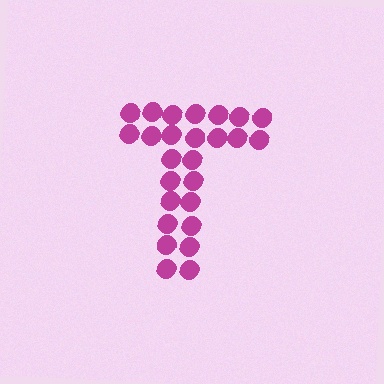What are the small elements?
The small elements are circles.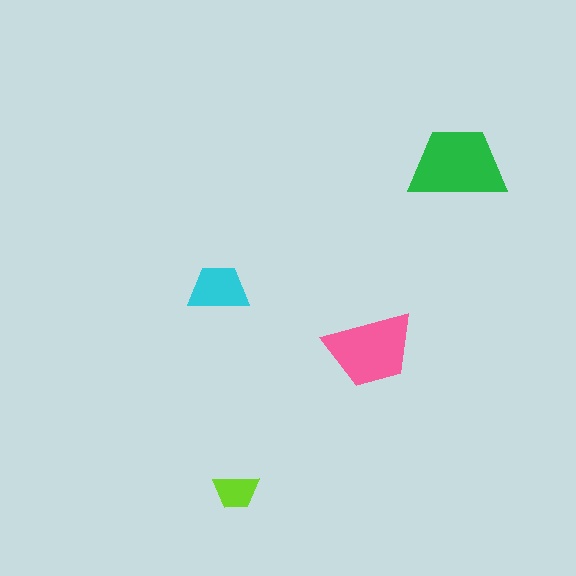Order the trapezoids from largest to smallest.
the green one, the pink one, the cyan one, the lime one.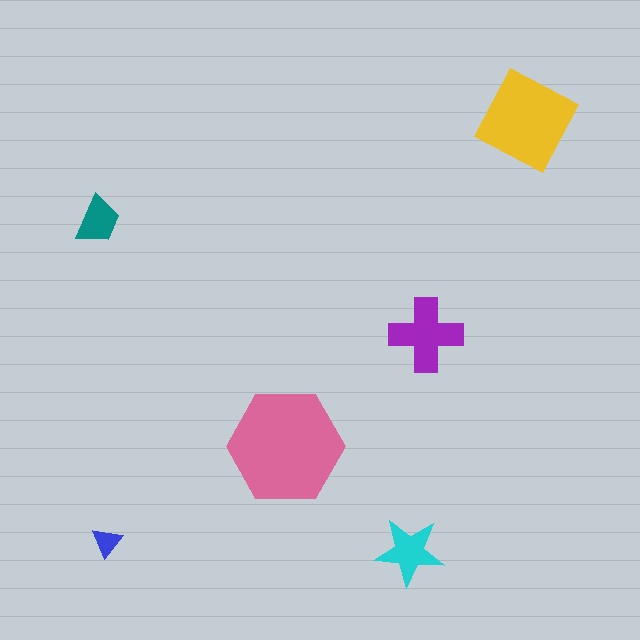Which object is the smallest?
The blue triangle.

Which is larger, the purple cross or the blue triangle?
The purple cross.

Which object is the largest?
The pink hexagon.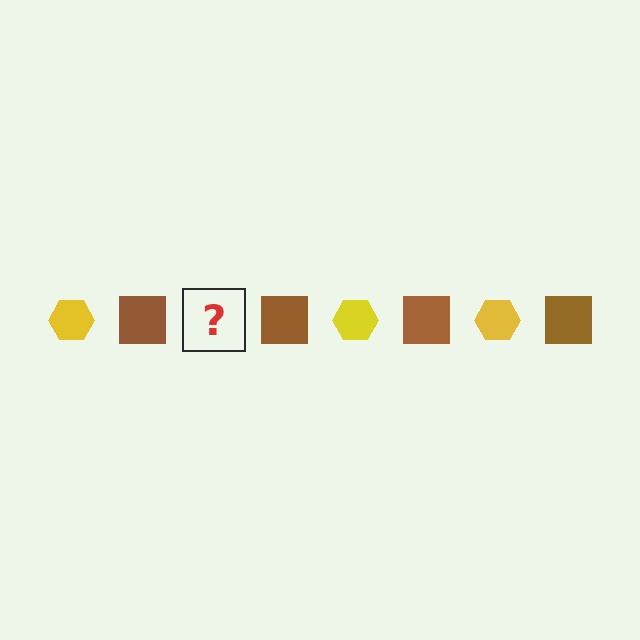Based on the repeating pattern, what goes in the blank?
The blank should be a yellow hexagon.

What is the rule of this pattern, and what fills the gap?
The rule is that the pattern alternates between yellow hexagon and brown square. The gap should be filled with a yellow hexagon.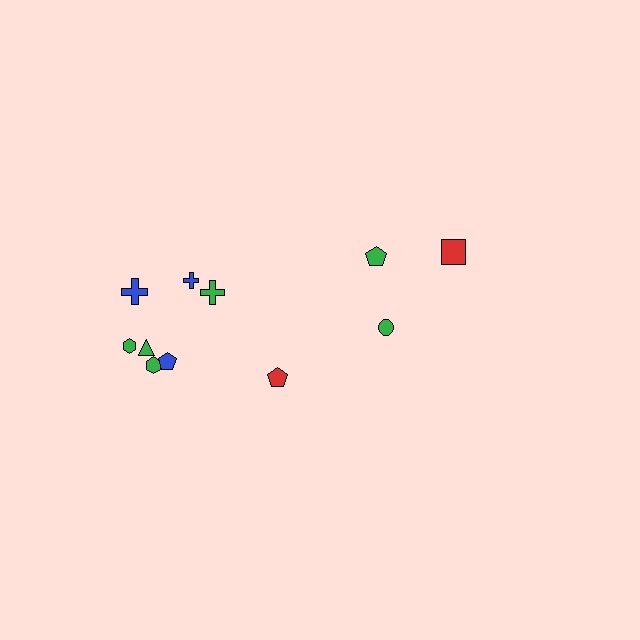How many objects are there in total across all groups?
There are 11 objects.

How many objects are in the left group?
There are 8 objects.